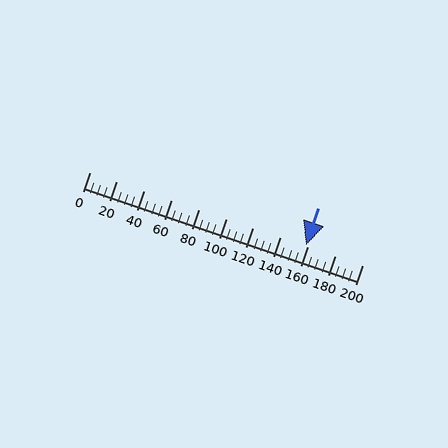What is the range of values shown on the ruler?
The ruler shows values from 0 to 200.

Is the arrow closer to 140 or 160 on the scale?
The arrow is closer to 160.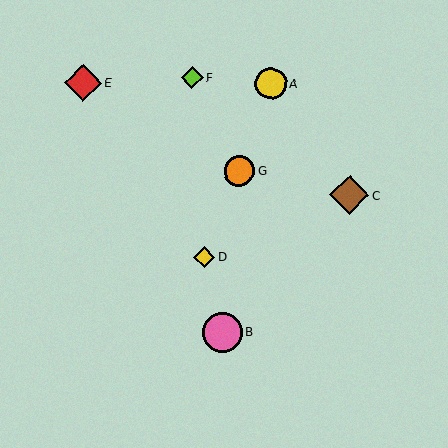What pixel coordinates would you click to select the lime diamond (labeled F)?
Click at (192, 77) to select the lime diamond F.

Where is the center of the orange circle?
The center of the orange circle is at (239, 171).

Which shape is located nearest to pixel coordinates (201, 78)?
The lime diamond (labeled F) at (192, 77) is nearest to that location.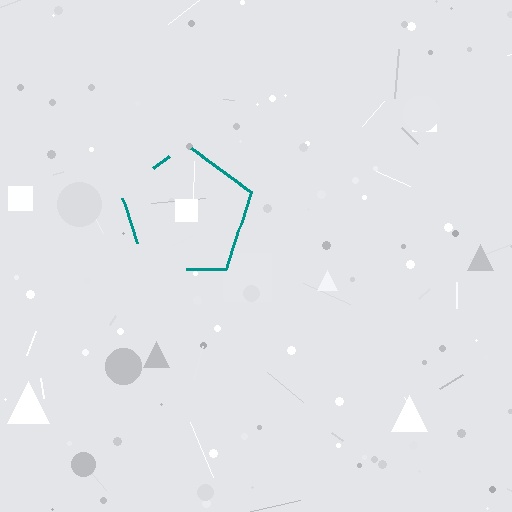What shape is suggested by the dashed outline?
The dashed outline suggests a pentagon.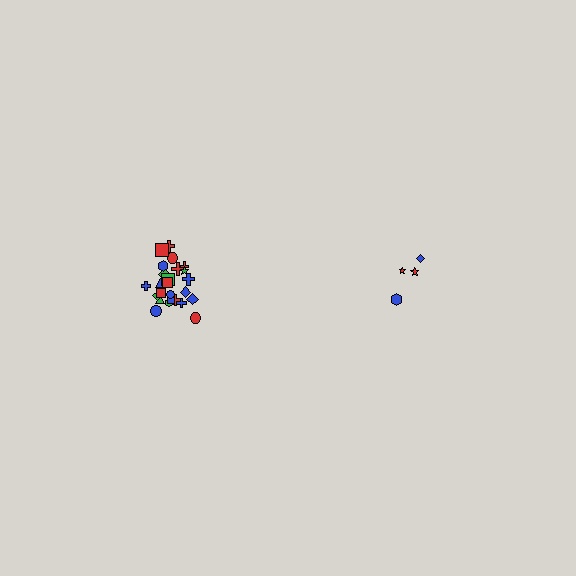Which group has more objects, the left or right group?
The left group.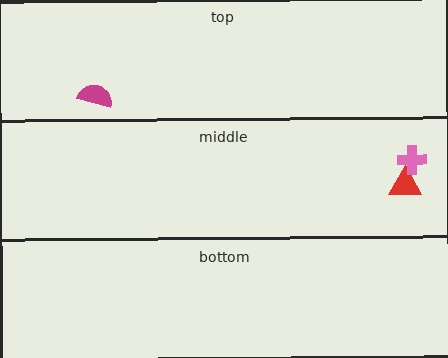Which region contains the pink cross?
The middle region.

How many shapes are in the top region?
1.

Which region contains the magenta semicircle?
The top region.